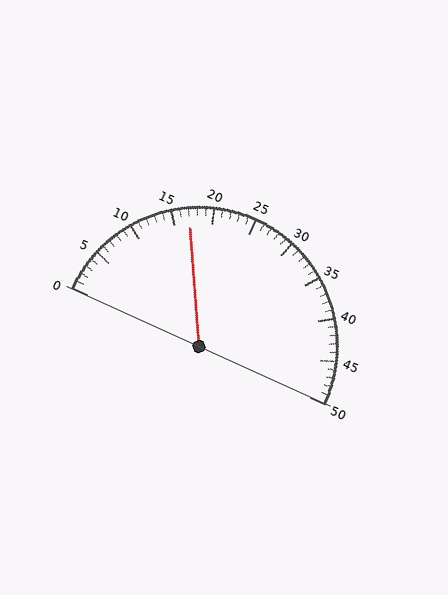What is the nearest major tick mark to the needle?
The nearest major tick mark is 15.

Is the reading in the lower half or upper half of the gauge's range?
The reading is in the lower half of the range (0 to 50).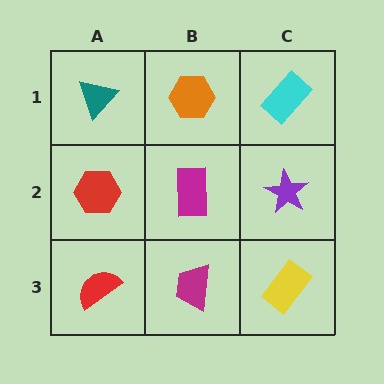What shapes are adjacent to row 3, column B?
A magenta rectangle (row 2, column B), a red semicircle (row 3, column A), a yellow rectangle (row 3, column C).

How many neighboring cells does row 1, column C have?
2.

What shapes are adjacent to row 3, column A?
A red hexagon (row 2, column A), a magenta trapezoid (row 3, column B).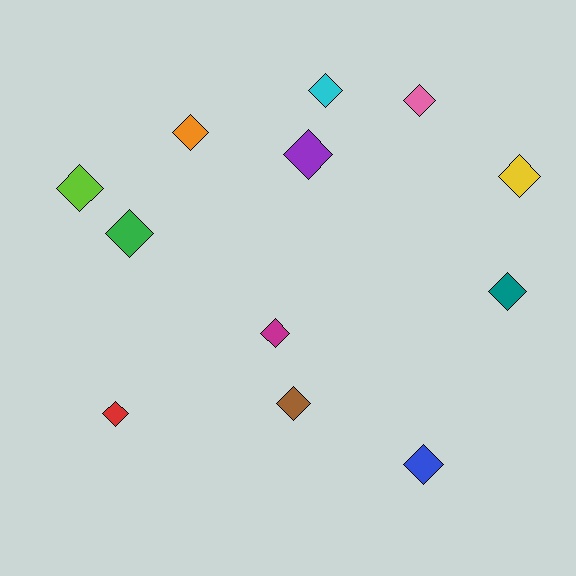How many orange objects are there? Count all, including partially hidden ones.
There is 1 orange object.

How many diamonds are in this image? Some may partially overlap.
There are 12 diamonds.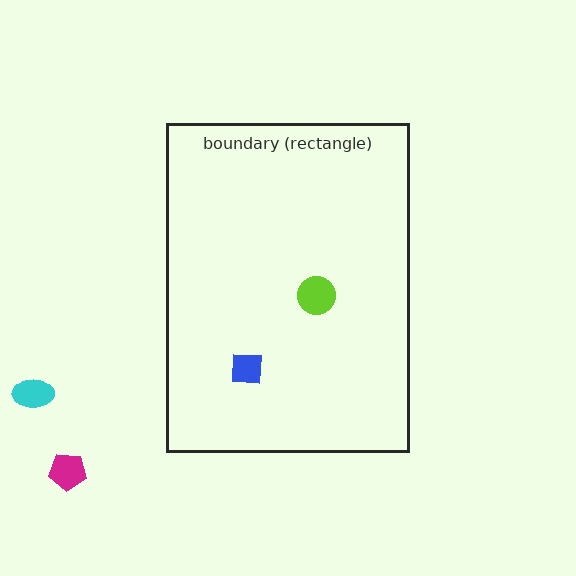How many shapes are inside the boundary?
2 inside, 2 outside.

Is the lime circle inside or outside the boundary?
Inside.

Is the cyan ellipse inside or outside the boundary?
Outside.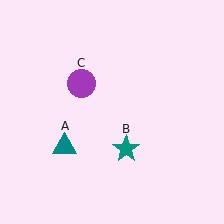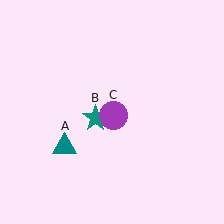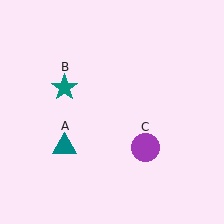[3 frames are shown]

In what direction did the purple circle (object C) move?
The purple circle (object C) moved down and to the right.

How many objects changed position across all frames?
2 objects changed position: teal star (object B), purple circle (object C).